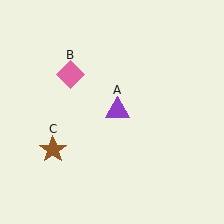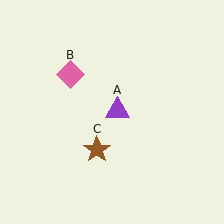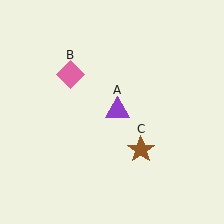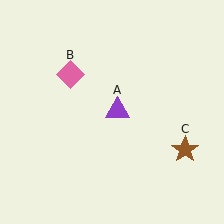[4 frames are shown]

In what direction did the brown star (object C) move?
The brown star (object C) moved right.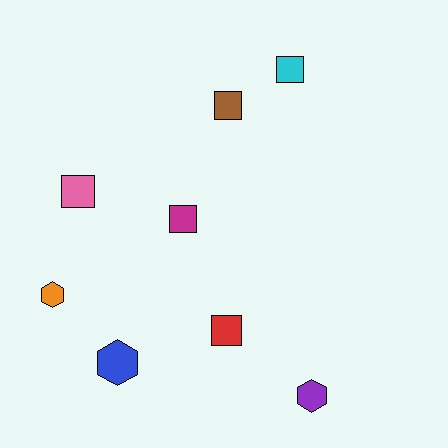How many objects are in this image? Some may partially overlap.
There are 8 objects.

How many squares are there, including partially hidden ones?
There are 5 squares.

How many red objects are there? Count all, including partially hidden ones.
There is 1 red object.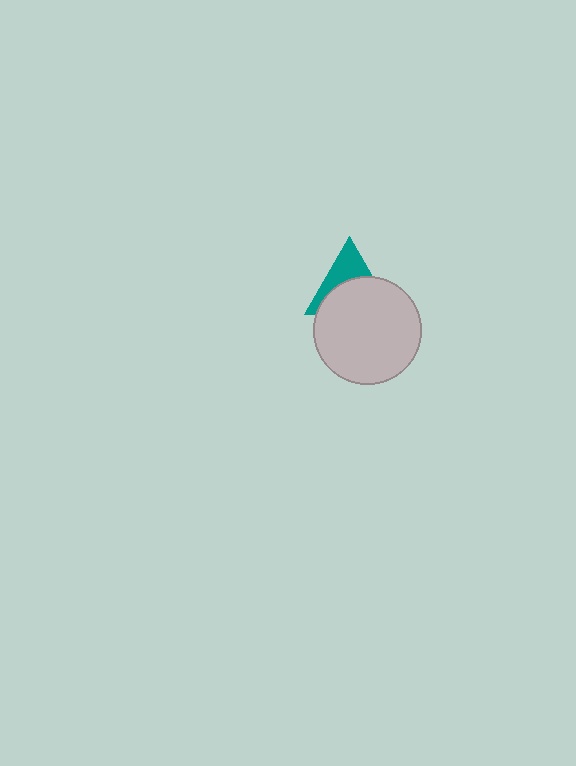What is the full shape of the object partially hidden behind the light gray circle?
The partially hidden object is a teal triangle.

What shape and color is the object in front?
The object in front is a light gray circle.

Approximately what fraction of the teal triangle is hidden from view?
Roughly 59% of the teal triangle is hidden behind the light gray circle.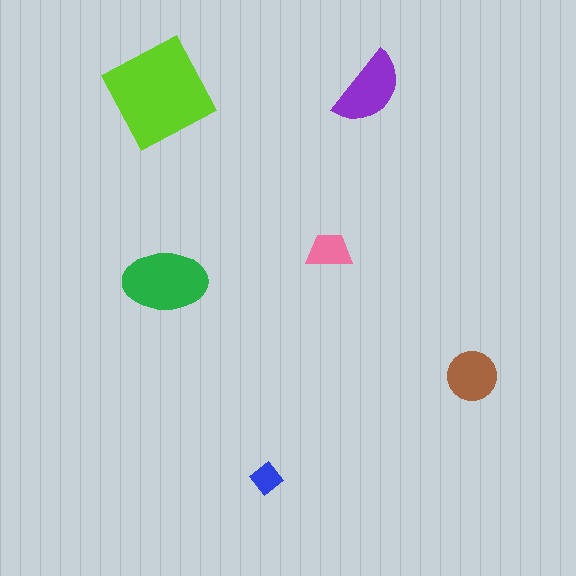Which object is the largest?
The lime square.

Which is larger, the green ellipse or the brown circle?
The green ellipse.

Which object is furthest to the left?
The lime square is leftmost.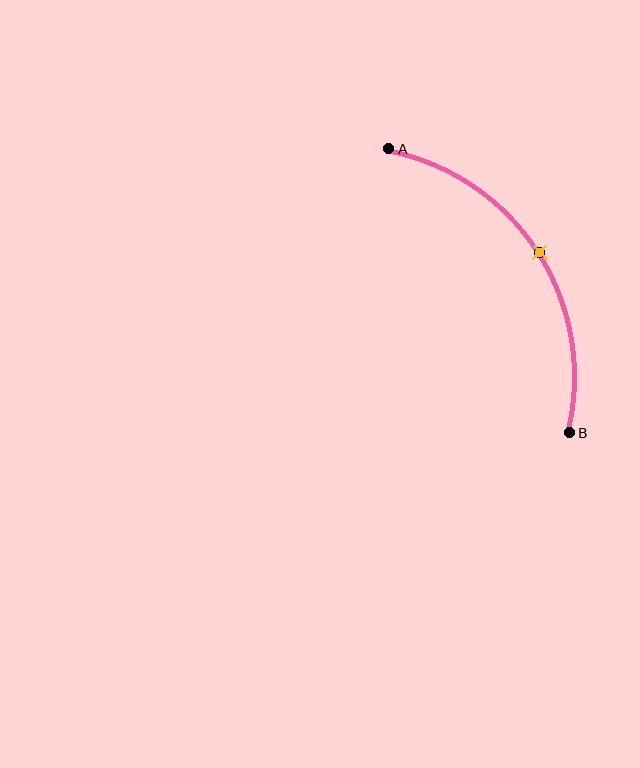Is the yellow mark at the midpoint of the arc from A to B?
Yes. The yellow mark lies on the arc at equal arc-length from both A and B — it is the arc midpoint.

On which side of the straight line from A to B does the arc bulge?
The arc bulges to the right of the straight line connecting A and B.